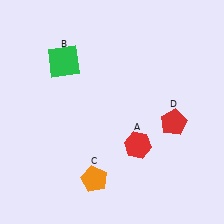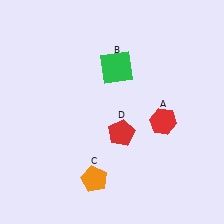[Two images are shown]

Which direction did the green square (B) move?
The green square (B) moved right.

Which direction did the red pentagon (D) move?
The red pentagon (D) moved left.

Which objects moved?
The objects that moved are: the red hexagon (A), the green square (B), the red pentagon (D).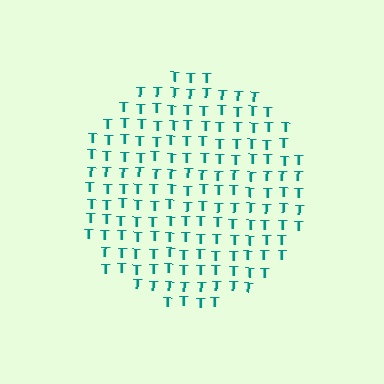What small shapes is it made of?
It is made of small letter T's.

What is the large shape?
The large shape is a circle.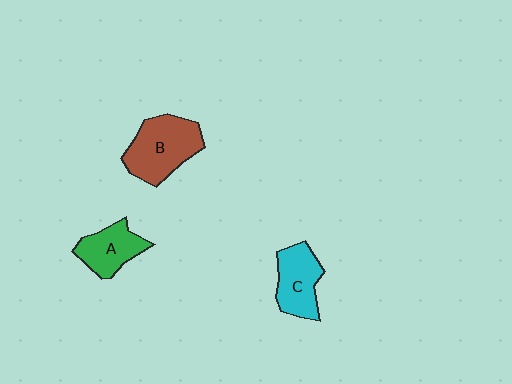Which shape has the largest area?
Shape B (brown).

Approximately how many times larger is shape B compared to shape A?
Approximately 1.5 times.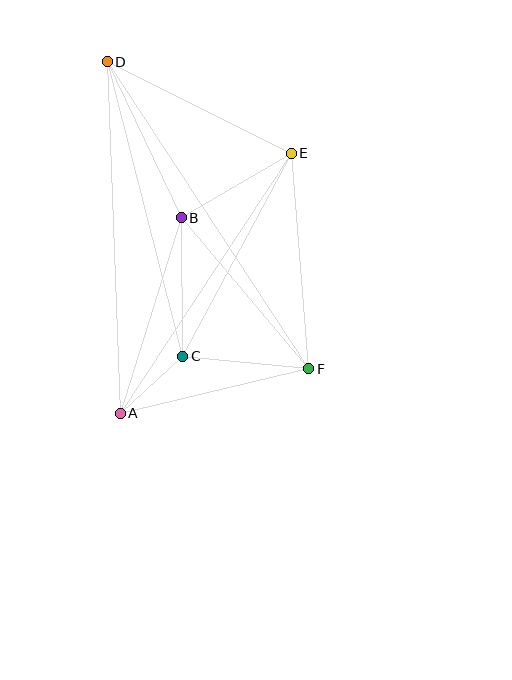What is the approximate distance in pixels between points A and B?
The distance between A and B is approximately 205 pixels.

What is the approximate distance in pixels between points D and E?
The distance between D and E is approximately 205 pixels.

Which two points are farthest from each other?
Points D and F are farthest from each other.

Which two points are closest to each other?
Points A and C are closest to each other.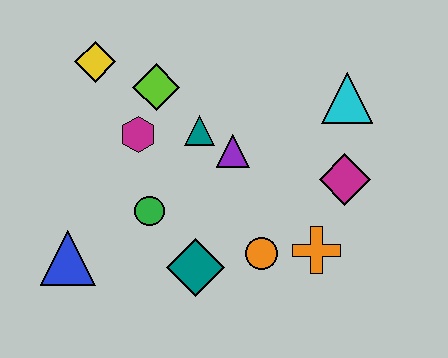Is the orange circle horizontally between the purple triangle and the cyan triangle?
Yes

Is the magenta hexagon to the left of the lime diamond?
Yes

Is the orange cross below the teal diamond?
No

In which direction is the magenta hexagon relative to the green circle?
The magenta hexagon is above the green circle.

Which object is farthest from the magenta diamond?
The blue triangle is farthest from the magenta diamond.